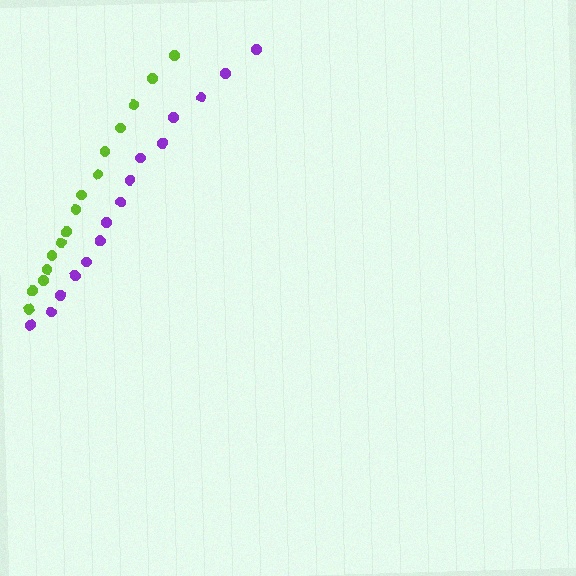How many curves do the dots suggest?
There are 2 distinct paths.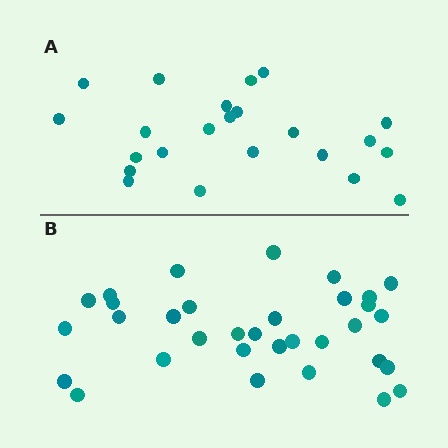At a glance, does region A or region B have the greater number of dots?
Region B (the bottom region) has more dots.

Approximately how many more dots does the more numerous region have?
Region B has roughly 10 or so more dots than region A.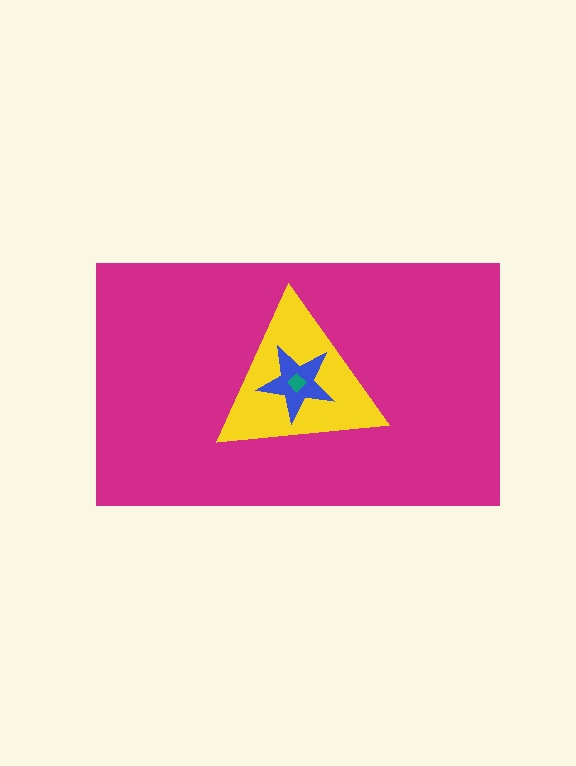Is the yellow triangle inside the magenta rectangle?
Yes.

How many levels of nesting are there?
4.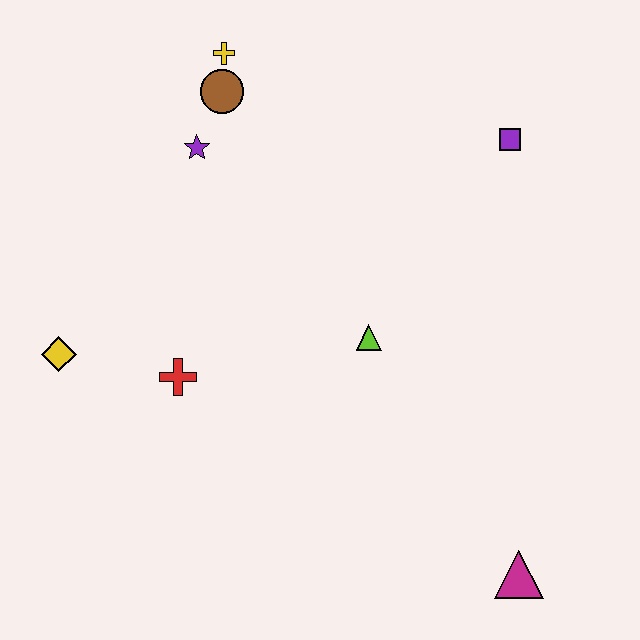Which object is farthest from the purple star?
The magenta triangle is farthest from the purple star.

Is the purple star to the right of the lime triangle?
No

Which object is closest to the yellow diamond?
The red cross is closest to the yellow diamond.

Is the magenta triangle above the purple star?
No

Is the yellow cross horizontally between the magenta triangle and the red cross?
Yes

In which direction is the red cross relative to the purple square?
The red cross is to the left of the purple square.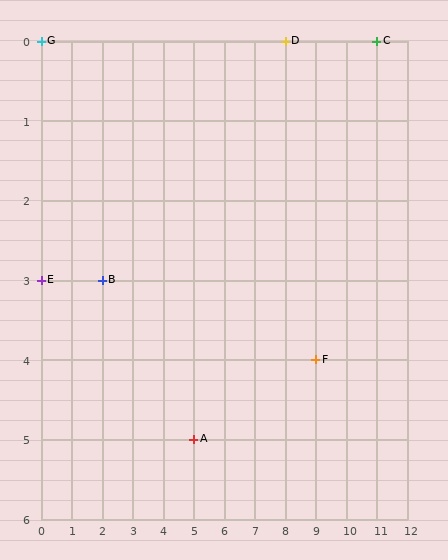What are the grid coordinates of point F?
Point F is at grid coordinates (9, 4).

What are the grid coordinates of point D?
Point D is at grid coordinates (8, 0).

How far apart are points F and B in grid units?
Points F and B are 7 columns and 1 row apart (about 7.1 grid units diagonally).